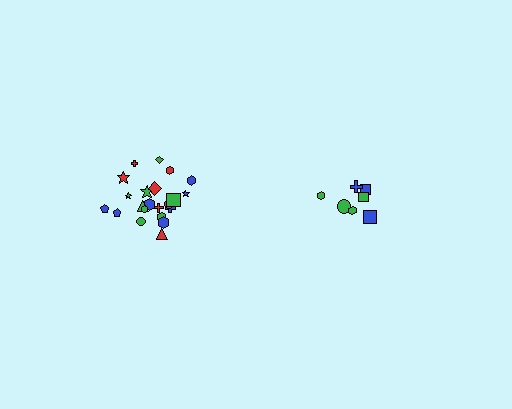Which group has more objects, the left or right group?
The left group.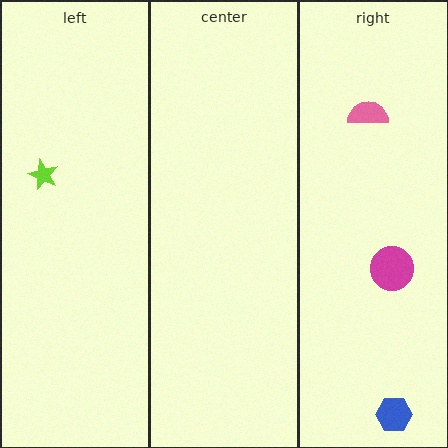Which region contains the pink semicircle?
The right region.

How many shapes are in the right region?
3.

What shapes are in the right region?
The magenta circle, the blue hexagon, the pink semicircle.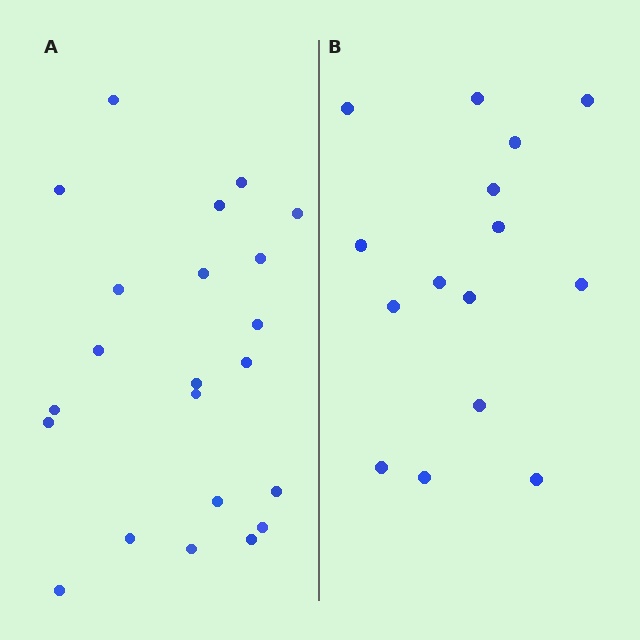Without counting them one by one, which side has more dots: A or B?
Region A (the left region) has more dots.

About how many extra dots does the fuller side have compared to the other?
Region A has roughly 8 or so more dots than region B.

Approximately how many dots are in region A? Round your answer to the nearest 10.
About 20 dots. (The exact count is 22, which rounds to 20.)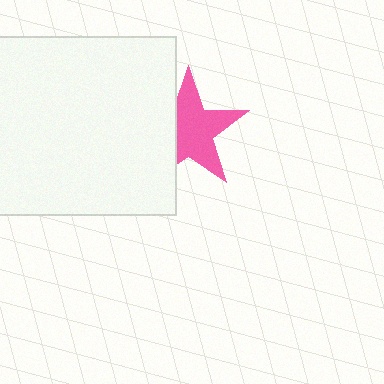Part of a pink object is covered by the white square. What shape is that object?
It is a star.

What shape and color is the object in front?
The object in front is a white square.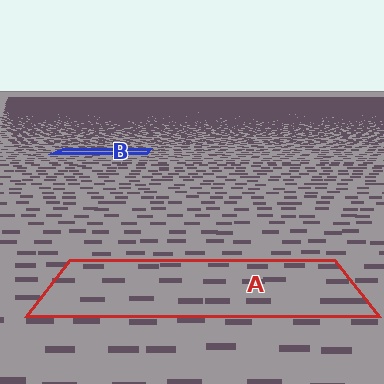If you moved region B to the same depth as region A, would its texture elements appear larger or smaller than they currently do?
They would appear larger. At a closer depth, the same texture elements are projected at a bigger on-screen size.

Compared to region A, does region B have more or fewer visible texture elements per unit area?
Region B has more texture elements per unit area — they are packed more densely because it is farther away.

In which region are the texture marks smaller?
The texture marks are smaller in region B, because it is farther away.